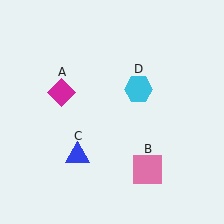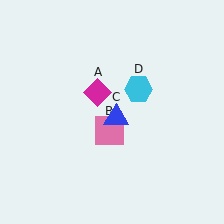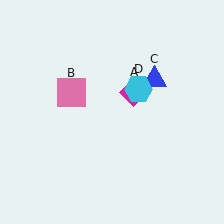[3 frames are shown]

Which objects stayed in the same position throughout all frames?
Cyan hexagon (object D) remained stationary.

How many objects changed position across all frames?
3 objects changed position: magenta diamond (object A), pink square (object B), blue triangle (object C).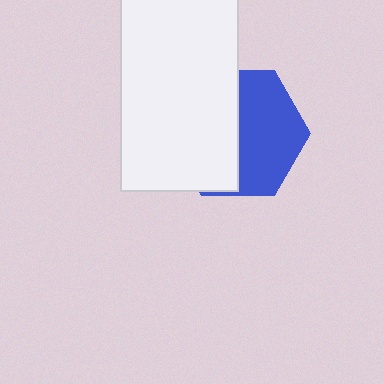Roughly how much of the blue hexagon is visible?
About half of it is visible (roughly 50%).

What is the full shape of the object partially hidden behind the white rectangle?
The partially hidden object is a blue hexagon.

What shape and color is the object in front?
The object in front is a white rectangle.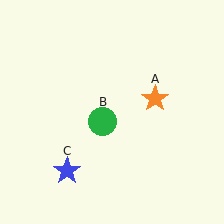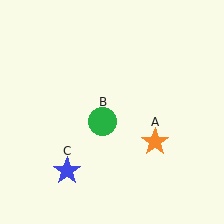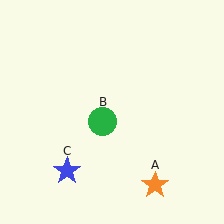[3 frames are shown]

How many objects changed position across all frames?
1 object changed position: orange star (object A).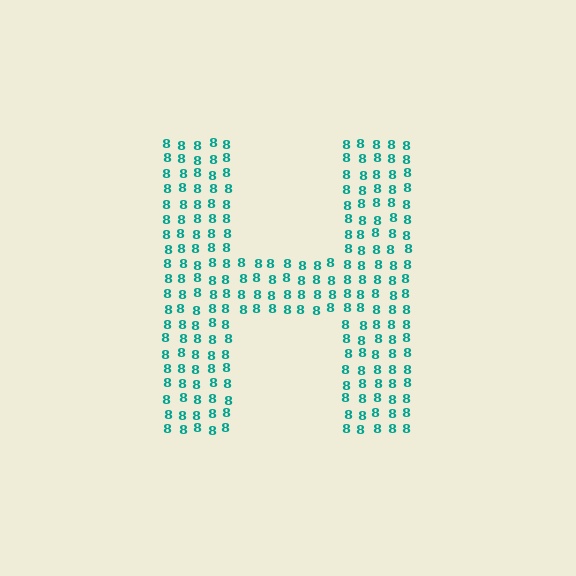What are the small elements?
The small elements are digit 8's.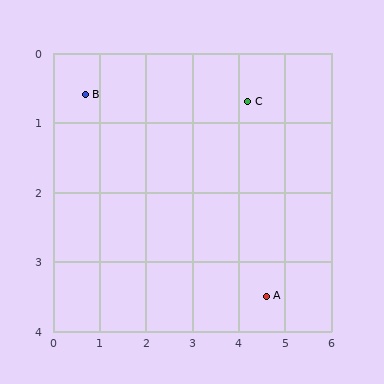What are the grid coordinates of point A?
Point A is at approximately (4.6, 3.5).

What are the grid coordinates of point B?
Point B is at approximately (0.7, 0.6).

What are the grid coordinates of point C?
Point C is at approximately (4.2, 0.7).